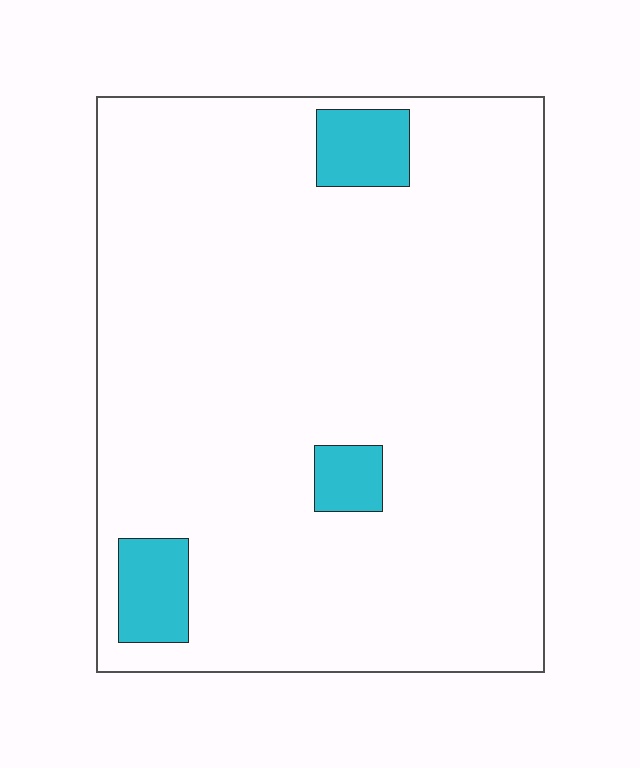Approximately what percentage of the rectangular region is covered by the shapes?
Approximately 5%.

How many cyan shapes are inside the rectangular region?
3.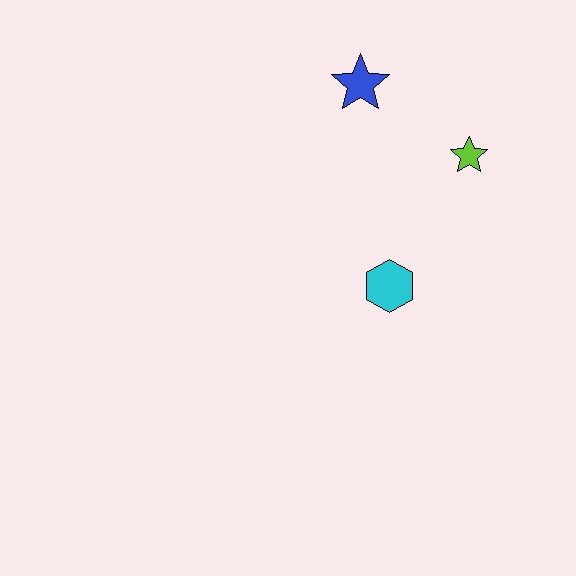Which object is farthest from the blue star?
The cyan hexagon is farthest from the blue star.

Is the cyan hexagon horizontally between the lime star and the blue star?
Yes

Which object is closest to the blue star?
The lime star is closest to the blue star.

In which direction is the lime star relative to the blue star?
The lime star is to the right of the blue star.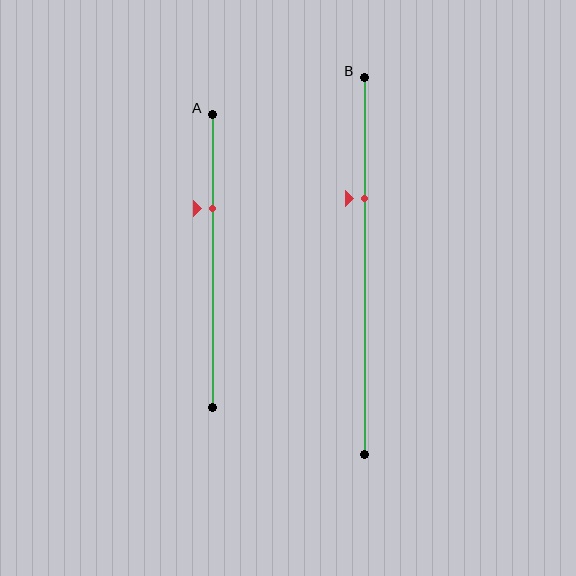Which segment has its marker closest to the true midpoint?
Segment A has its marker closest to the true midpoint.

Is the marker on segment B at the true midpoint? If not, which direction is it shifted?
No, the marker on segment B is shifted upward by about 18% of the segment length.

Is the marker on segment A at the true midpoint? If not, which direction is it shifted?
No, the marker on segment A is shifted upward by about 18% of the segment length.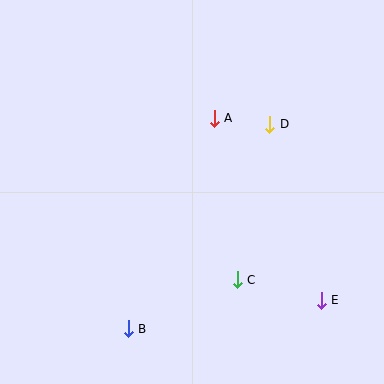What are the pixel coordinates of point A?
Point A is at (214, 118).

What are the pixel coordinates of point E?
Point E is at (321, 300).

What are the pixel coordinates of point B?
Point B is at (128, 329).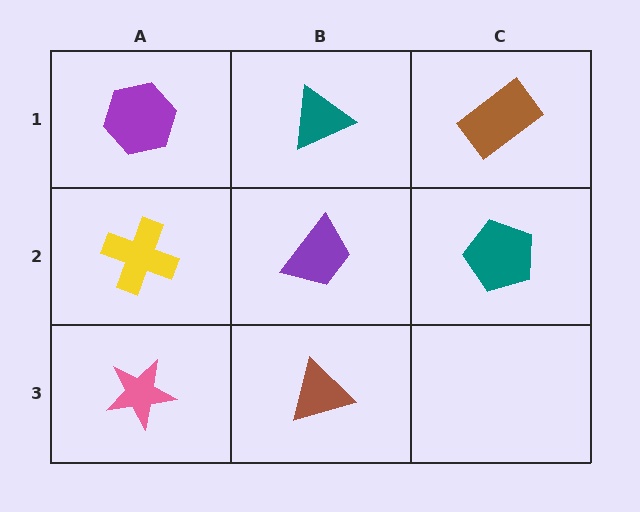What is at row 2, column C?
A teal pentagon.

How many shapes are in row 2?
3 shapes.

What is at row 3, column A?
A pink star.